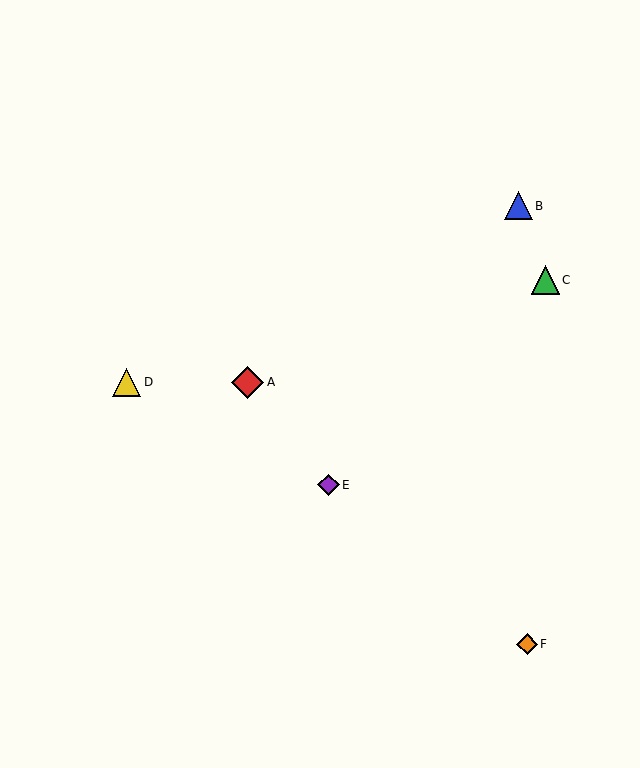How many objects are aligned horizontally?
2 objects (A, D) are aligned horizontally.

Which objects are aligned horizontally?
Objects A, D are aligned horizontally.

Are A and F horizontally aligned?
No, A is at y≈382 and F is at y≈644.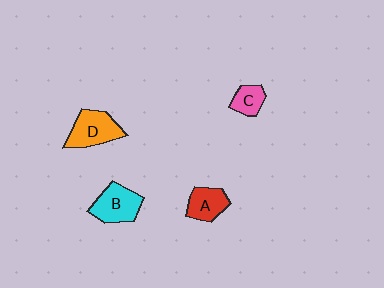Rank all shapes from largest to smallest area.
From largest to smallest: D (orange), B (cyan), A (red), C (pink).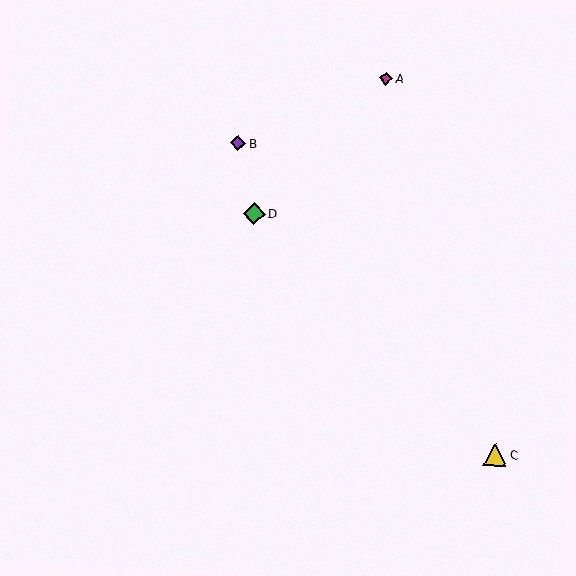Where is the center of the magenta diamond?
The center of the magenta diamond is at (386, 79).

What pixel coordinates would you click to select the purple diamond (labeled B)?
Click at (238, 143) to select the purple diamond B.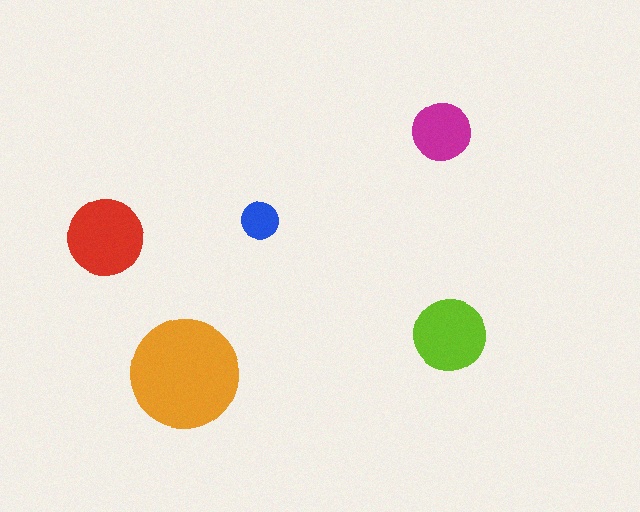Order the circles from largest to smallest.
the orange one, the red one, the lime one, the magenta one, the blue one.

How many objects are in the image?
There are 5 objects in the image.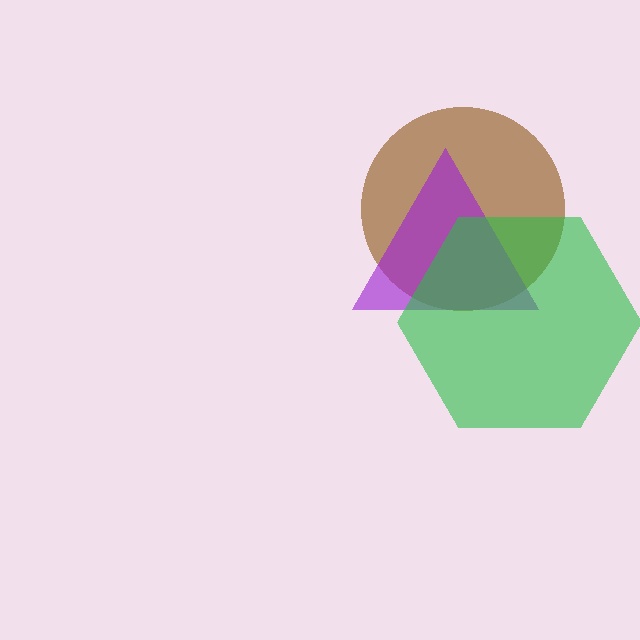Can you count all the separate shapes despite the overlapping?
Yes, there are 3 separate shapes.